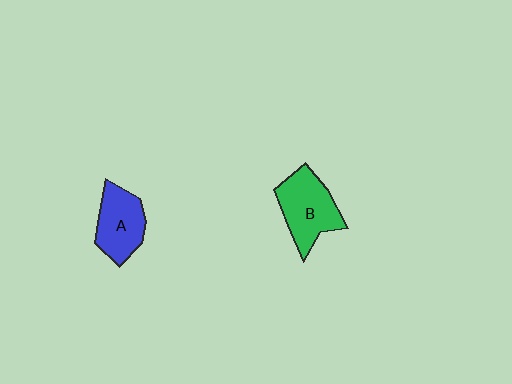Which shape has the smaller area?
Shape A (blue).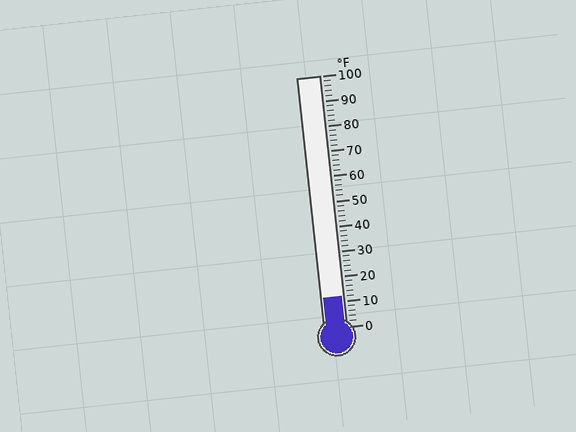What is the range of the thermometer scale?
The thermometer scale ranges from 0°F to 100°F.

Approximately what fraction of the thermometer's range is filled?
The thermometer is filled to approximately 10% of its range.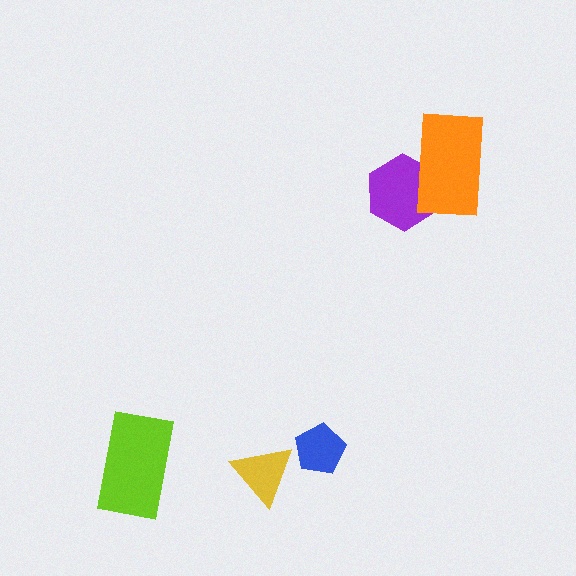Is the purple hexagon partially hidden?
Yes, it is partially covered by another shape.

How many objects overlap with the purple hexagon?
1 object overlaps with the purple hexagon.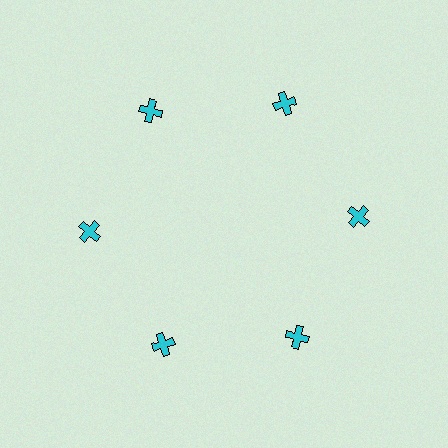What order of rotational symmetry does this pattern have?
This pattern has 6-fold rotational symmetry.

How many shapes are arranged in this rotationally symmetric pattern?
There are 6 shapes, arranged in 6 groups of 1.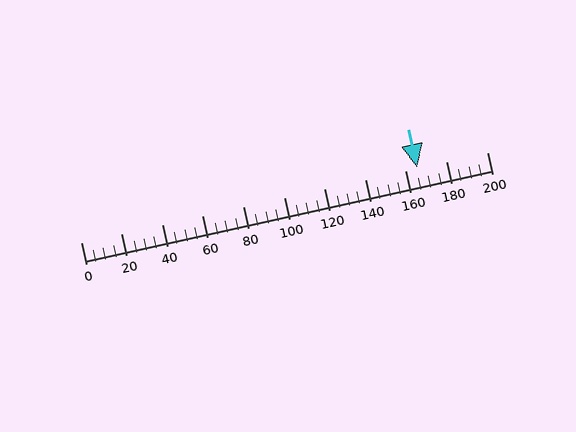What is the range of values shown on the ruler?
The ruler shows values from 0 to 200.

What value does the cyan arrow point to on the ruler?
The cyan arrow points to approximately 166.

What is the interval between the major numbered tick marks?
The major tick marks are spaced 20 units apart.